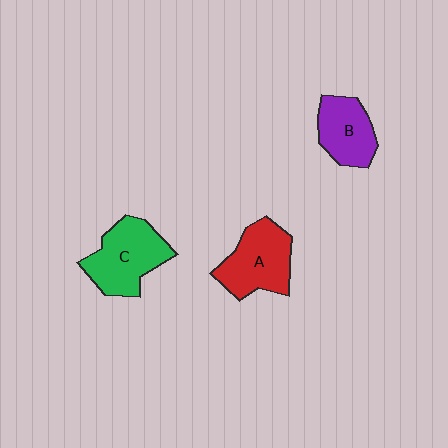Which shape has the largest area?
Shape C (green).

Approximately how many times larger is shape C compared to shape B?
Approximately 1.3 times.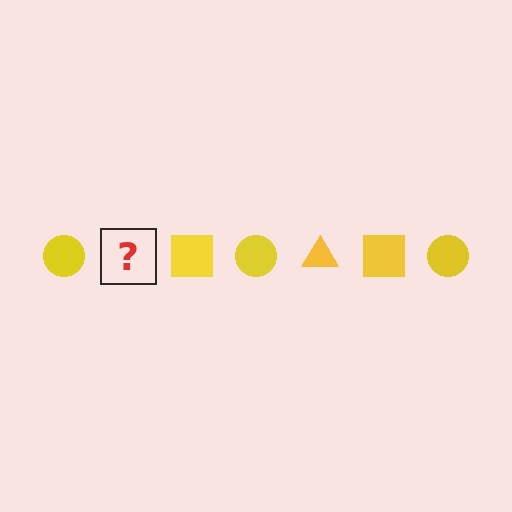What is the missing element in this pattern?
The missing element is a yellow triangle.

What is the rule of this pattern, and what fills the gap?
The rule is that the pattern cycles through circle, triangle, square shapes in yellow. The gap should be filled with a yellow triangle.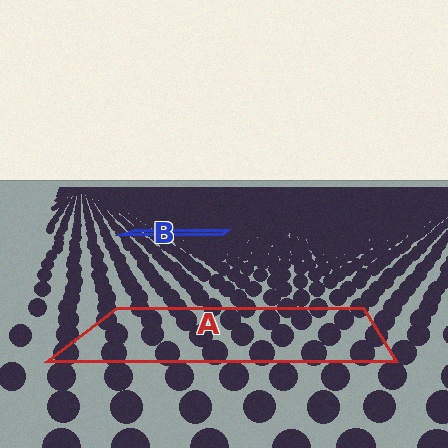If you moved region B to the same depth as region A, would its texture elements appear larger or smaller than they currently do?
They would appear larger. At a closer depth, the same texture elements are projected at a bigger on-screen size.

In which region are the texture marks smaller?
The texture marks are smaller in region B, because it is farther away.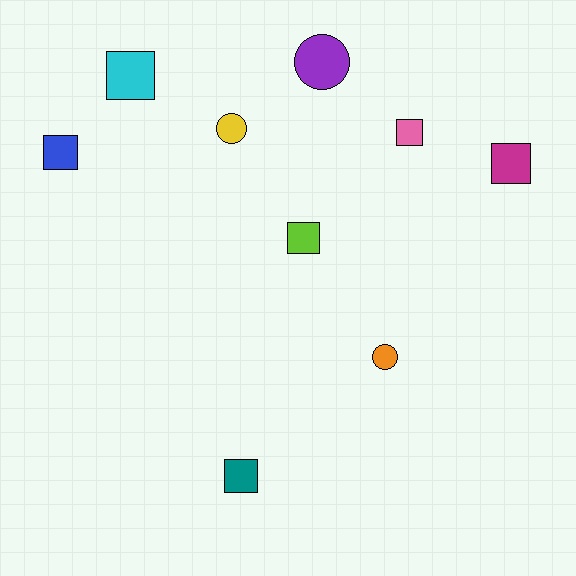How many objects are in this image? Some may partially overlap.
There are 9 objects.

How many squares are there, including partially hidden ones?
There are 6 squares.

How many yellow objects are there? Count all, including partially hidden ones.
There is 1 yellow object.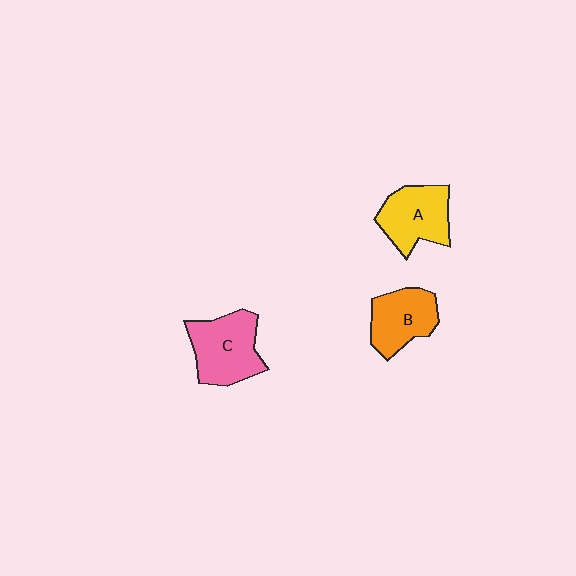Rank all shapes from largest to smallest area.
From largest to smallest: C (pink), A (yellow), B (orange).